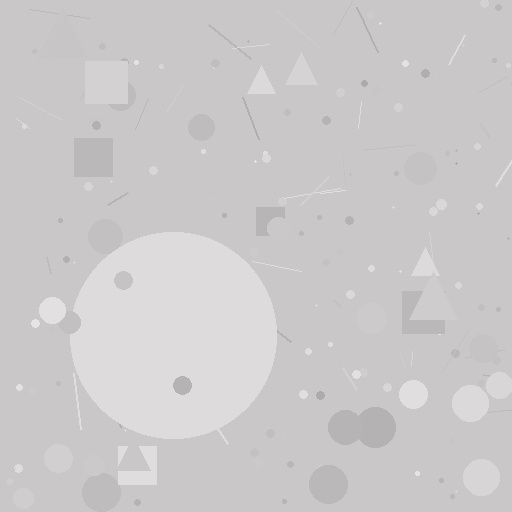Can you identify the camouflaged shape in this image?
The camouflaged shape is a circle.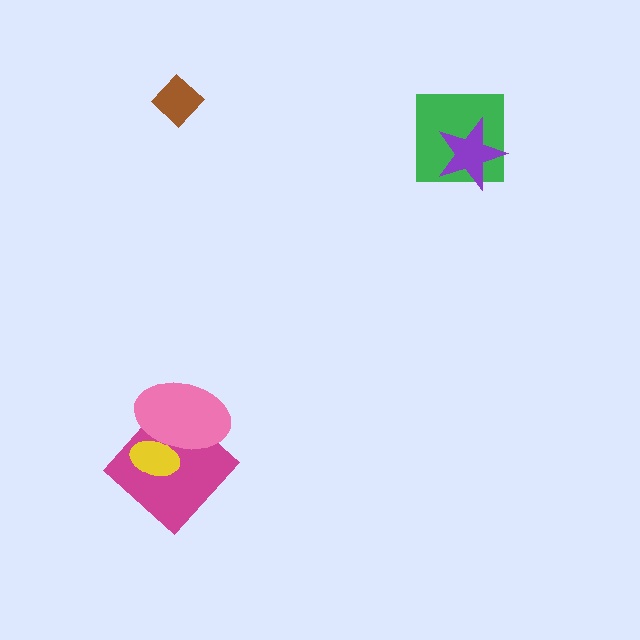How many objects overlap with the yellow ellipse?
2 objects overlap with the yellow ellipse.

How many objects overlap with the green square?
1 object overlaps with the green square.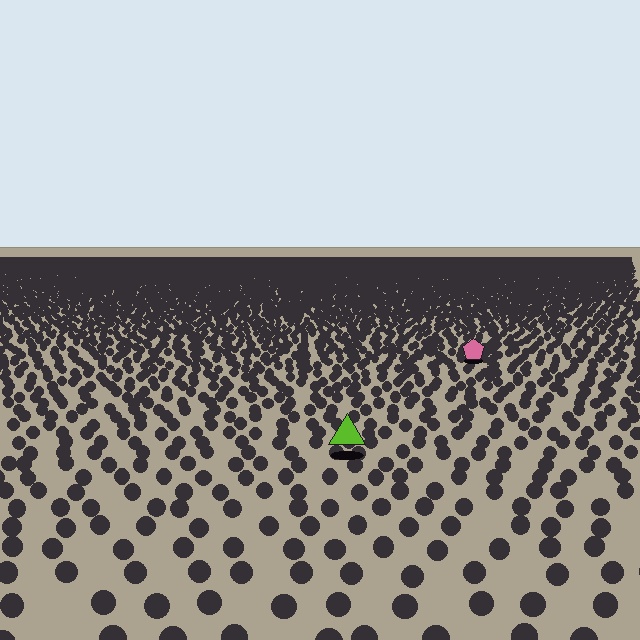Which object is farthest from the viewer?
The pink pentagon is farthest from the viewer. It appears smaller and the ground texture around it is denser.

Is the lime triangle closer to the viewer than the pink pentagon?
Yes. The lime triangle is closer — you can tell from the texture gradient: the ground texture is coarser near it.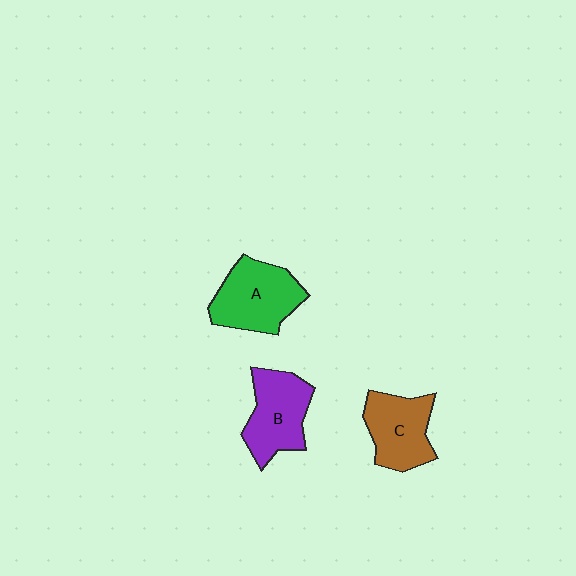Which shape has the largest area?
Shape A (green).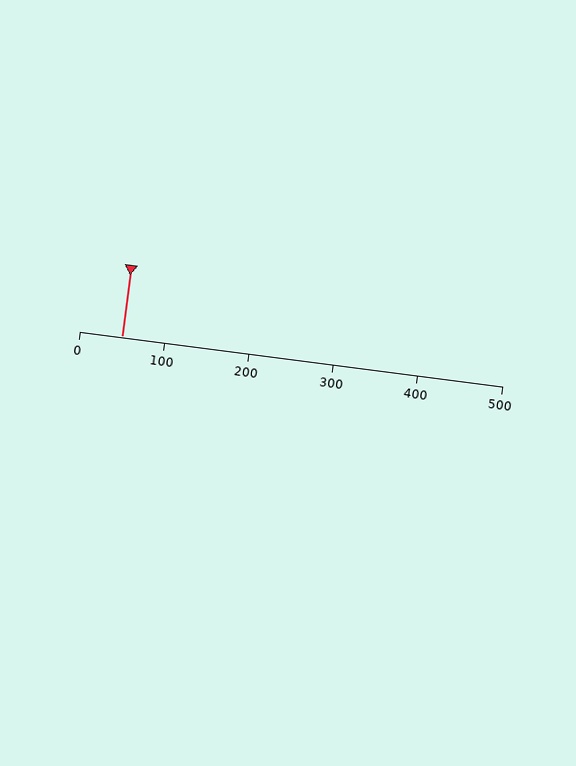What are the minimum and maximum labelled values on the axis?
The axis runs from 0 to 500.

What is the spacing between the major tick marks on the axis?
The major ticks are spaced 100 apart.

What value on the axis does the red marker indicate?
The marker indicates approximately 50.